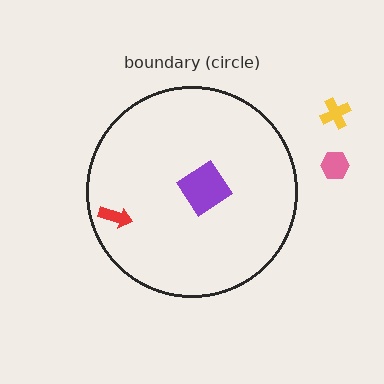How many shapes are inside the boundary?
2 inside, 2 outside.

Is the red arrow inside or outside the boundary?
Inside.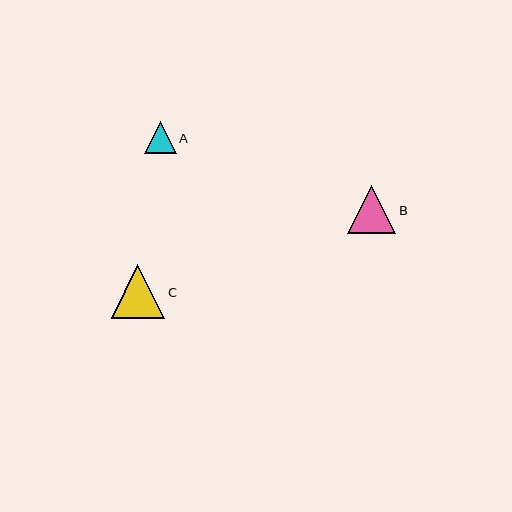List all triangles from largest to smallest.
From largest to smallest: C, B, A.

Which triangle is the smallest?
Triangle A is the smallest with a size of approximately 32 pixels.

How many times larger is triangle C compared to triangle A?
Triangle C is approximately 1.7 times the size of triangle A.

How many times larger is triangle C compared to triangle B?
Triangle C is approximately 1.1 times the size of triangle B.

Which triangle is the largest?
Triangle C is the largest with a size of approximately 54 pixels.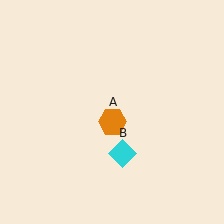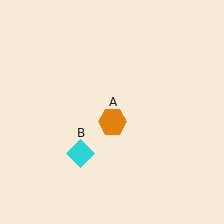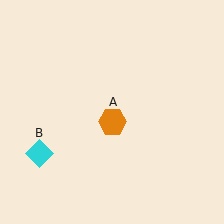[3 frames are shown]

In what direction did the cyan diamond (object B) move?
The cyan diamond (object B) moved left.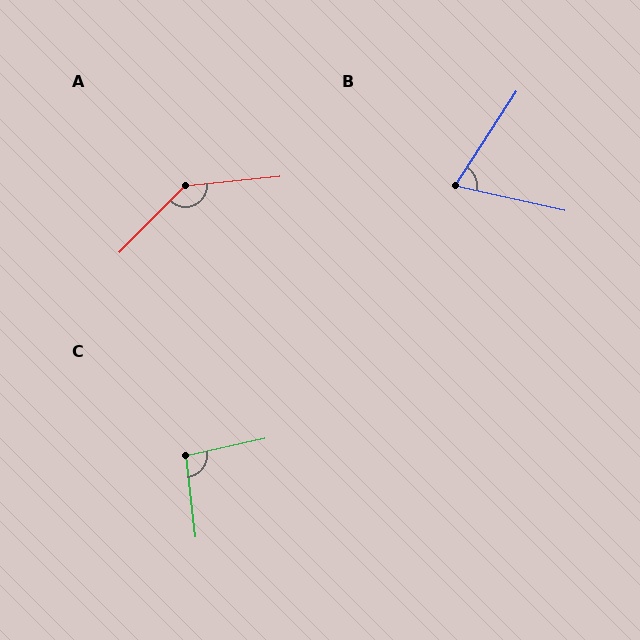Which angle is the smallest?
B, at approximately 69 degrees.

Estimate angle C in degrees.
Approximately 96 degrees.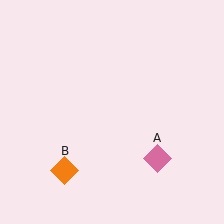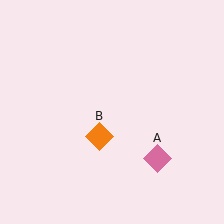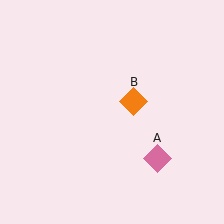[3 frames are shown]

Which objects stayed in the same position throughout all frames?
Pink diamond (object A) remained stationary.